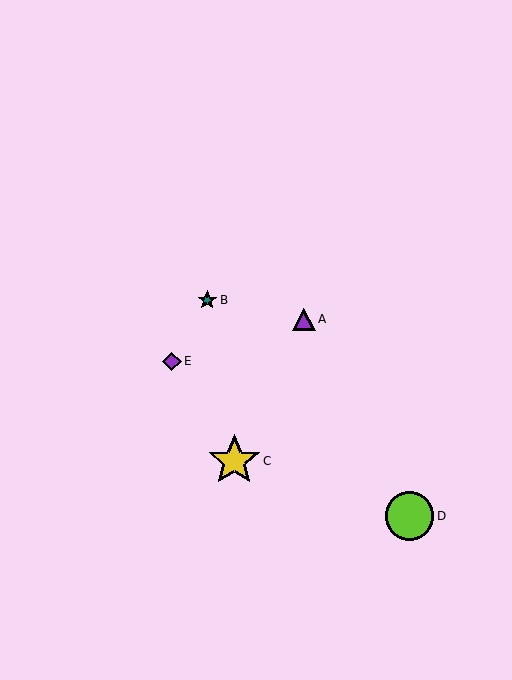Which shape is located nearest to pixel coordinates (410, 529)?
The lime circle (labeled D) at (410, 516) is nearest to that location.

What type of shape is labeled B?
Shape B is a teal star.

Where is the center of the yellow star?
The center of the yellow star is at (234, 461).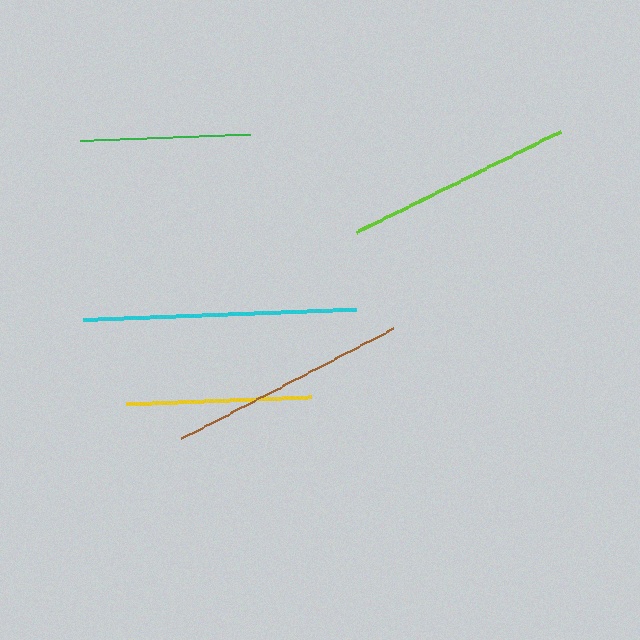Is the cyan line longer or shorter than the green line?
The cyan line is longer than the green line.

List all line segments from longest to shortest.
From longest to shortest: cyan, brown, lime, yellow, green.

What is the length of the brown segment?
The brown segment is approximately 239 pixels long.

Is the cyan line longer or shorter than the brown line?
The cyan line is longer than the brown line.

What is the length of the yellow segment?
The yellow segment is approximately 184 pixels long.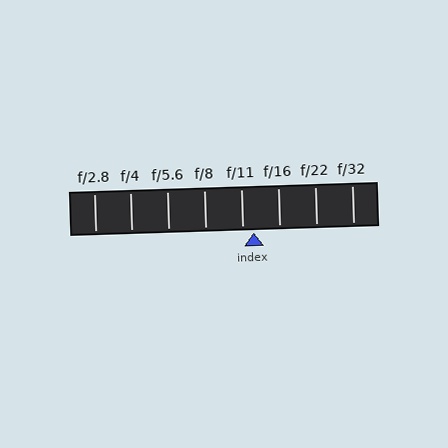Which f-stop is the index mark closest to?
The index mark is closest to f/11.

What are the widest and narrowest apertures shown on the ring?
The widest aperture shown is f/2.8 and the narrowest is f/32.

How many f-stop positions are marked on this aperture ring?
There are 8 f-stop positions marked.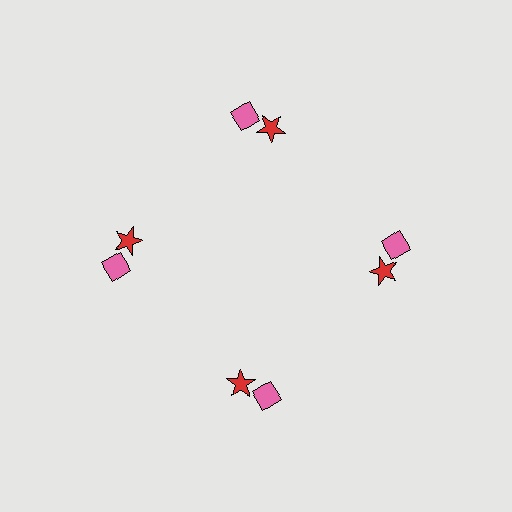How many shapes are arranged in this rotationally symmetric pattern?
There are 8 shapes, arranged in 4 groups of 2.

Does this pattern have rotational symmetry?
Yes, this pattern has 4-fold rotational symmetry. It looks the same after rotating 90 degrees around the center.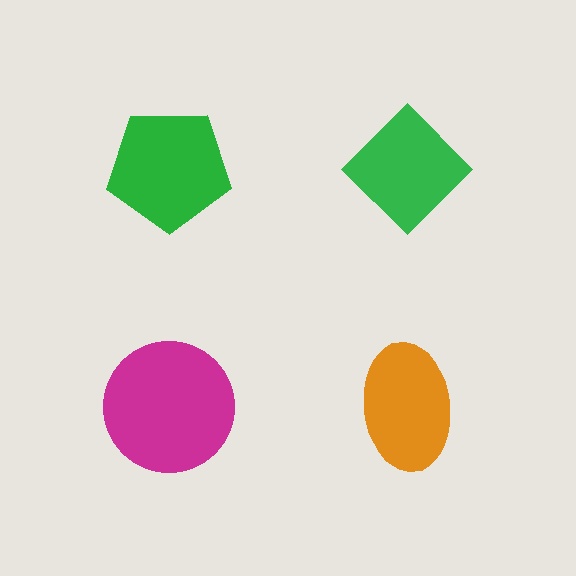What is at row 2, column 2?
An orange ellipse.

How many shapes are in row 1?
2 shapes.